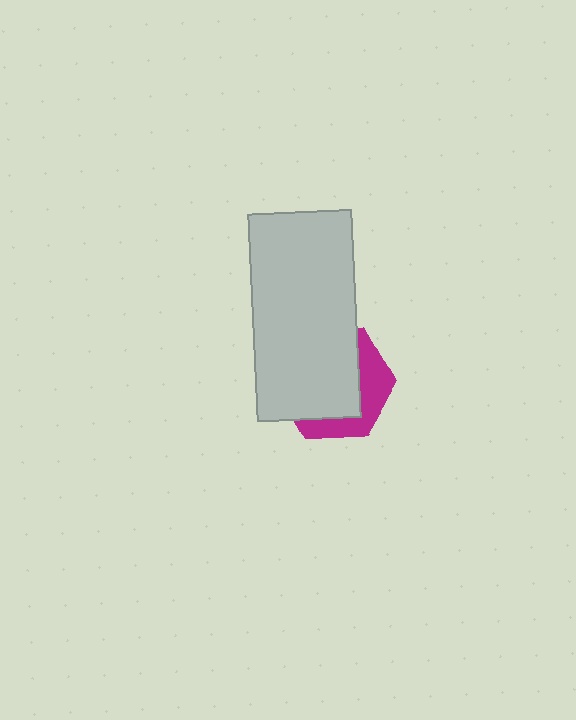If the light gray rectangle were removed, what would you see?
You would see the complete magenta hexagon.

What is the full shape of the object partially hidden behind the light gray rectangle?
The partially hidden object is a magenta hexagon.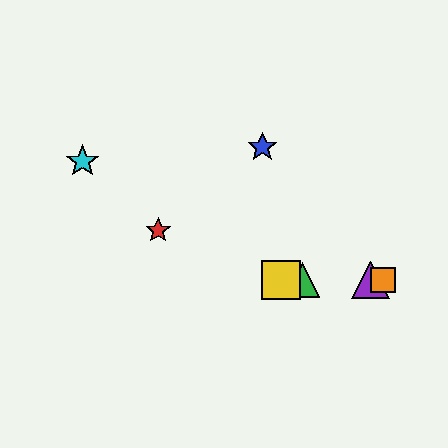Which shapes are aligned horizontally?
The green triangle, the yellow square, the purple triangle, the orange square are aligned horizontally.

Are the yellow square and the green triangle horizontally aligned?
Yes, both are at y≈280.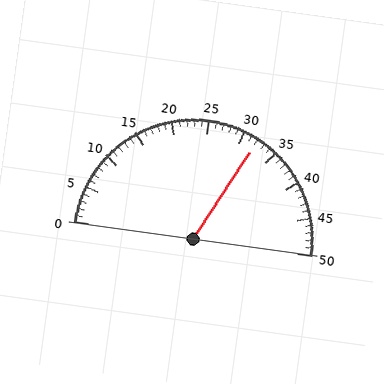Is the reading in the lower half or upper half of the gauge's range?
The reading is in the upper half of the range (0 to 50).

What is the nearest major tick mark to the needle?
The nearest major tick mark is 30.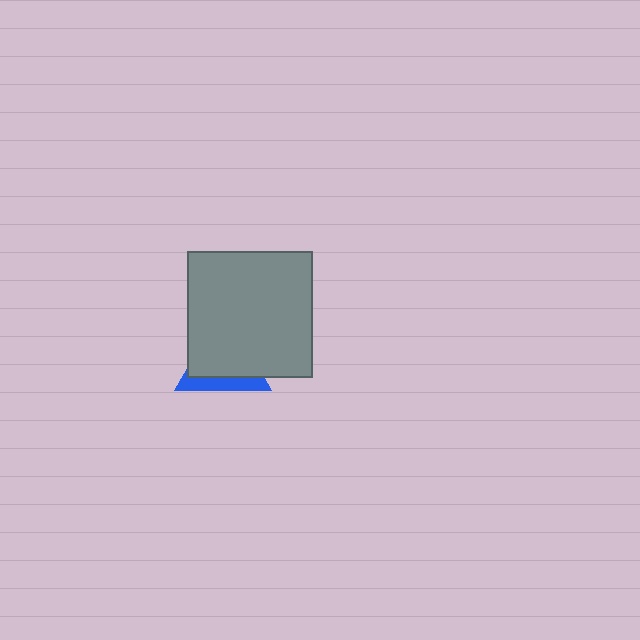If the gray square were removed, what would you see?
You would see the complete blue triangle.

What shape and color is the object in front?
The object in front is a gray square.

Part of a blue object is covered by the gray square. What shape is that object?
It is a triangle.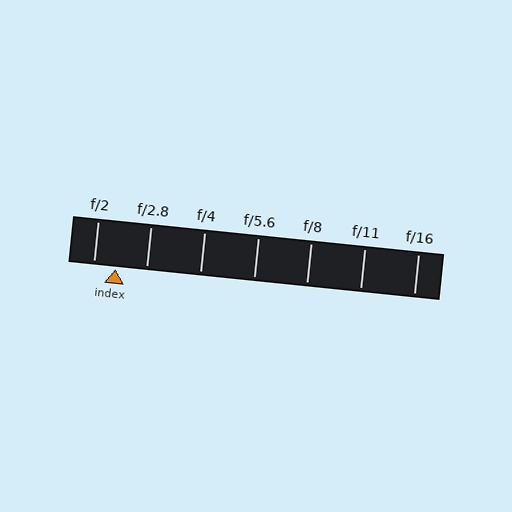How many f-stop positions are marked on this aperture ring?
There are 7 f-stop positions marked.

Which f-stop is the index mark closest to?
The index mark is closest to f/2.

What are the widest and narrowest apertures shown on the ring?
The widest aperture shown is f/2 and the narrowest is f/16.